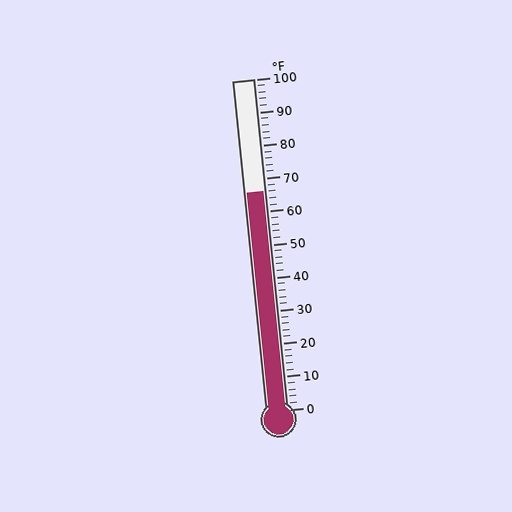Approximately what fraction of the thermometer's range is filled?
The thermometer is filled to approximately 65% of its range.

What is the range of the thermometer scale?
The thermometer scale ranges from 0°F to 100°F.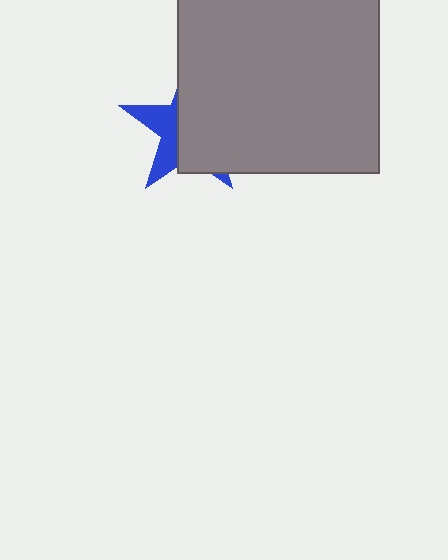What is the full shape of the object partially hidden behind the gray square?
The partially hidden object is a blue star.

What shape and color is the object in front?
The object in front is a gray square.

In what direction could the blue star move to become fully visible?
The blue star could move left. That would shift it out from behind the gray square entirely.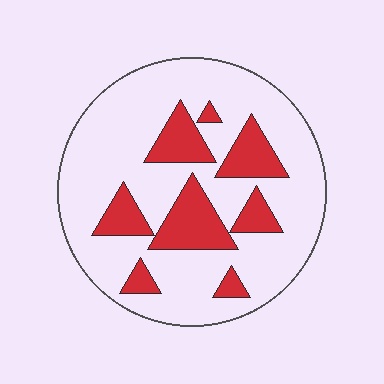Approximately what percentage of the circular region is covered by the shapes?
Approximately 25%.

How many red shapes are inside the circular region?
8.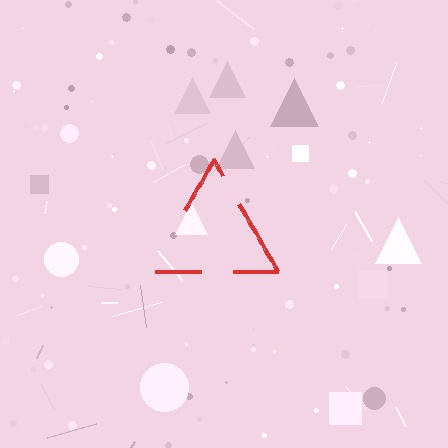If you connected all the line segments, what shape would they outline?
They would outline a triangle.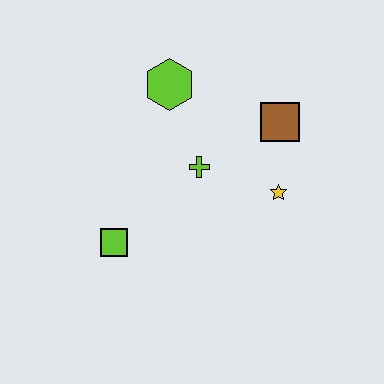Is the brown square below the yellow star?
No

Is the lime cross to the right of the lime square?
Yes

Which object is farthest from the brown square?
The lime square is farthest from the brown square.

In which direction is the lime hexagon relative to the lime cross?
The lime hexagon is above the lime cross.